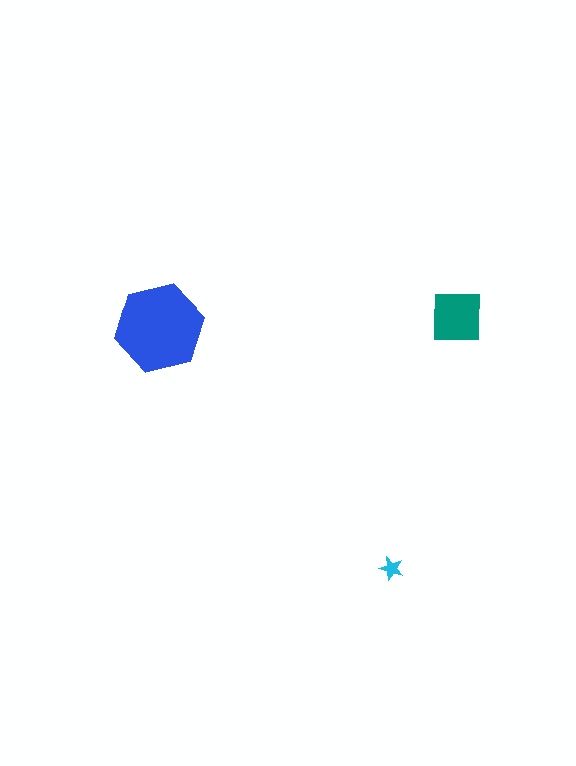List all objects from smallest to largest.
The cyan star, the teal square, the blue hexagon.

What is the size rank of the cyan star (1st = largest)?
3rd.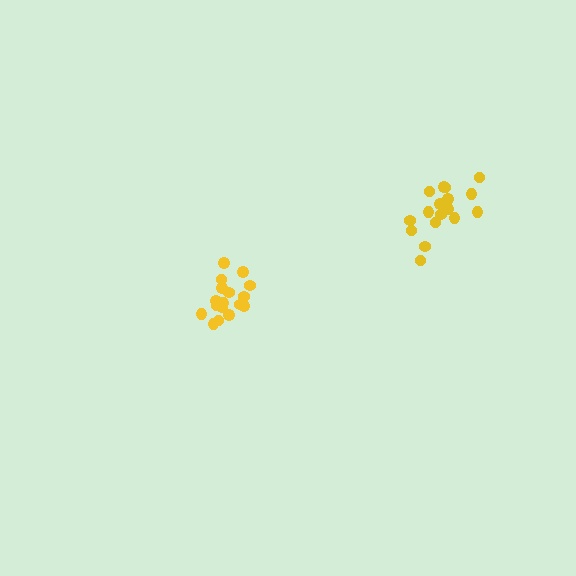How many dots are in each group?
Group 1: 17 dots, Group 2: 17 dots (34 total).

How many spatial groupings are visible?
There are 2 spatial groupings.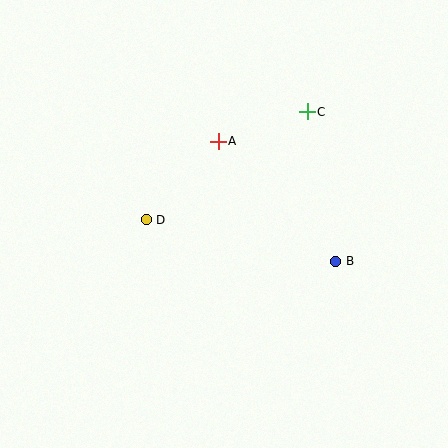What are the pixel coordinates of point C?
Point C is at (307, 112).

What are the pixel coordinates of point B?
Point B is at (336, 262).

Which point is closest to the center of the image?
Point D at (146, 220) is closest to the center.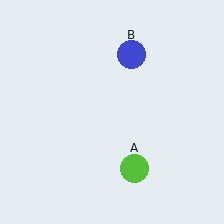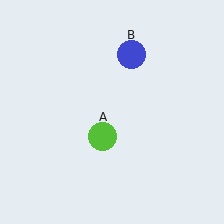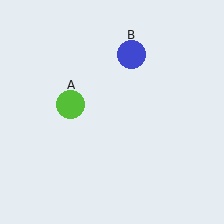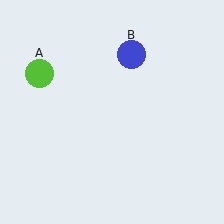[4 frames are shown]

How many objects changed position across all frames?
1 object changed position: lime circle (object A).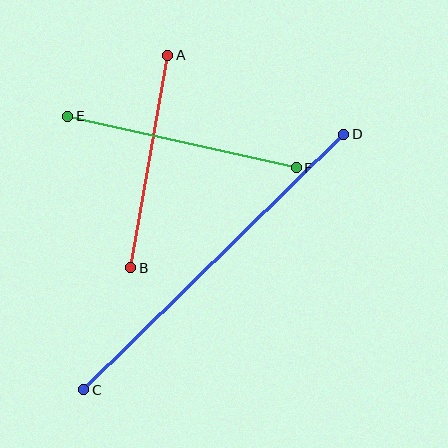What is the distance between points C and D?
The distance is approximately 364 pixels.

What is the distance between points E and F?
The distance is approximately 234 pixels.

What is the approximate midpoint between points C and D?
The midpoint is at approximately (214, 262) pixels.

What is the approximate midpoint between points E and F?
The midpoint is at approximately (182, 142) pixels.